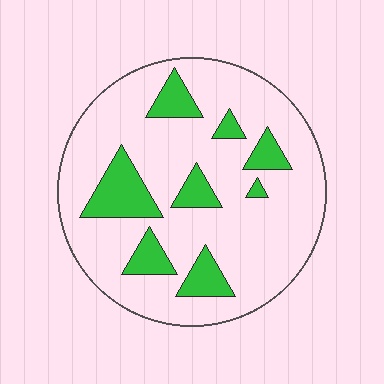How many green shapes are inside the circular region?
8.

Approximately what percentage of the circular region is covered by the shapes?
Approximately 20%.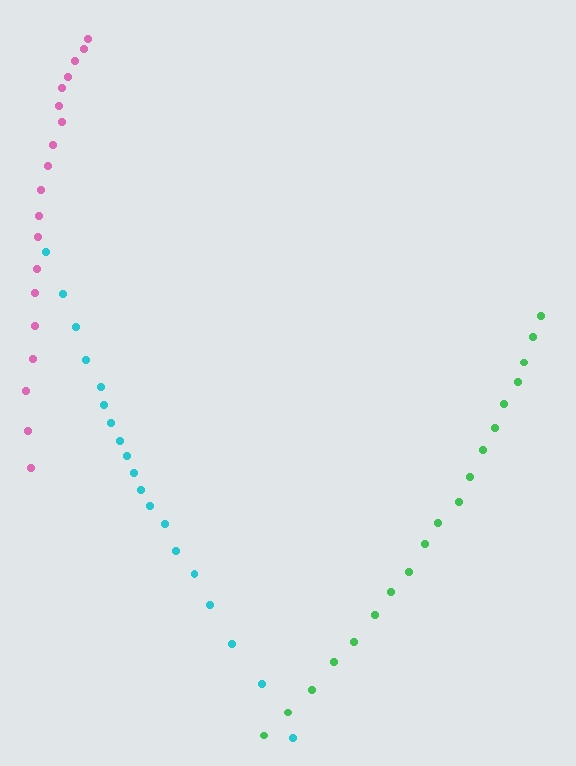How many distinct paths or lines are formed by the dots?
There are 3 distinct paths.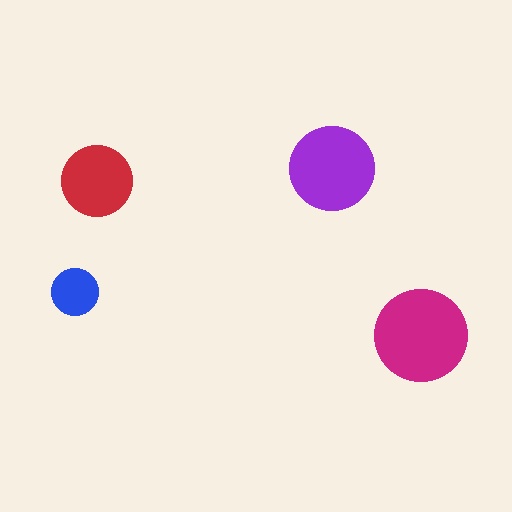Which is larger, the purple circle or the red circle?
The purple one.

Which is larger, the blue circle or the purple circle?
The purple one.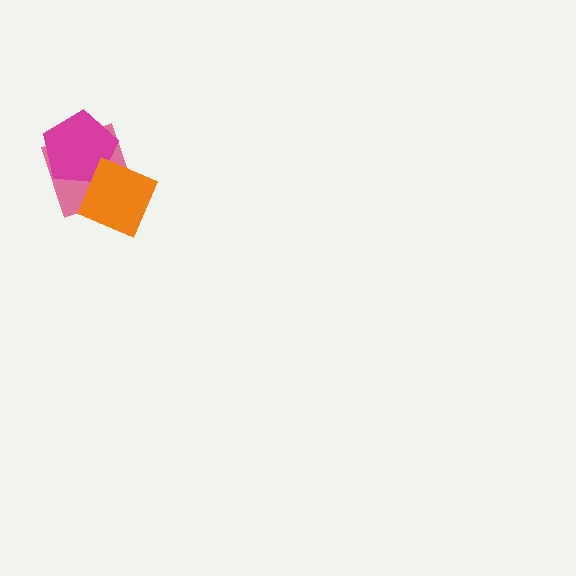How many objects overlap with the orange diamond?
2 objects overlap with the orange diamond.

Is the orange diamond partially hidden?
No, no other shape covers it.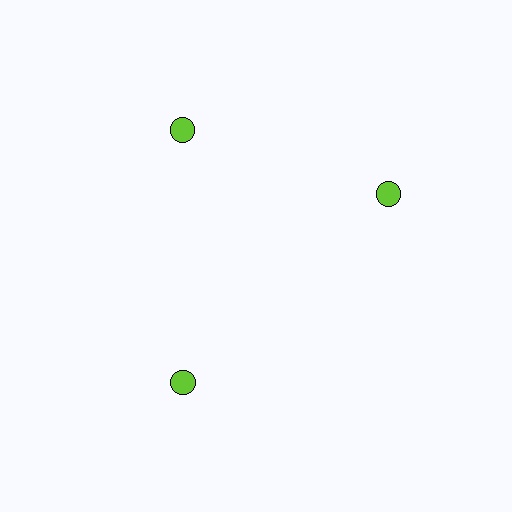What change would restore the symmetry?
The symmetry would be restored by rotating it back into even spacing with its neighbors so that all 3 circles sit at equal angles and equal distance from the center.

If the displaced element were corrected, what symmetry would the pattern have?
It would have 3-fold rotational symmetry — the pattern would map onto itself every 120 degrees.